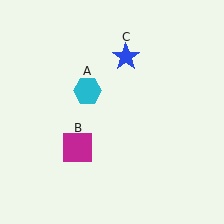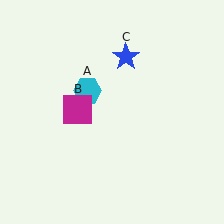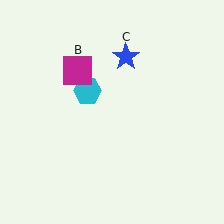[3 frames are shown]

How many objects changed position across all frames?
1 object changed position: magenta square (object B).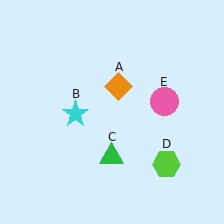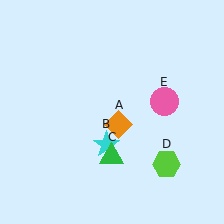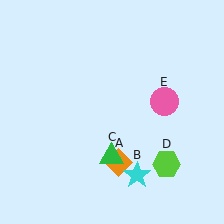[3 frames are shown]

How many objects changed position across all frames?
2 objects changed position: orange diamond (object A), cyan star (object B).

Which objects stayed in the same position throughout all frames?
Green triangle (object C) and lime hexagon (object D) and pink circle (object E) remained stationary.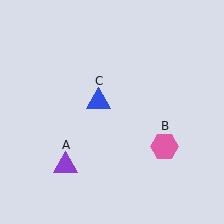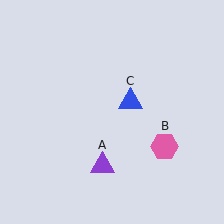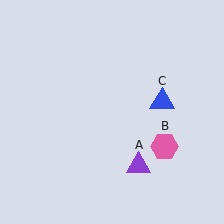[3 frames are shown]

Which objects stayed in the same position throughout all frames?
Pink hexagon (object B) remained stationary.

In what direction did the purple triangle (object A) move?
The purple triangle (object A) moved right.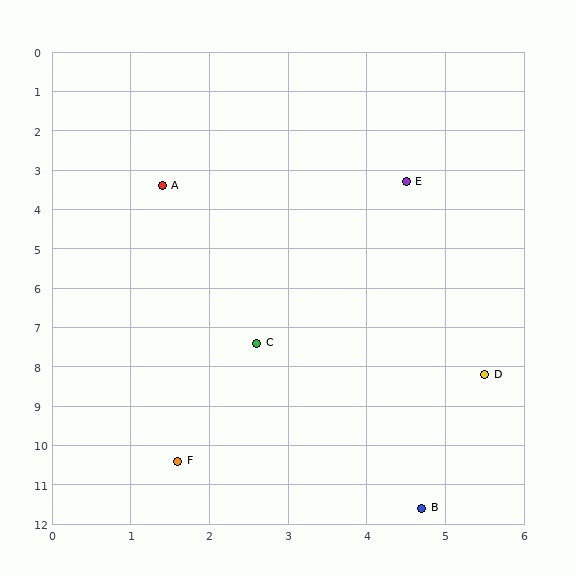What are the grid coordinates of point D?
Point D is at approximately (5.5, 8.2).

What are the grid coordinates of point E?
Point E is at approximately (4.5, 3.3).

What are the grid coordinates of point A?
Point A is at approximately (1.4, 3.4).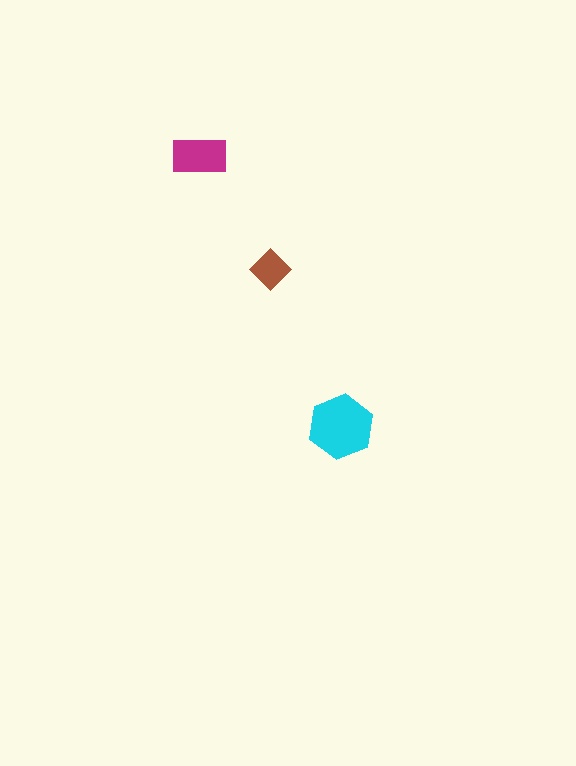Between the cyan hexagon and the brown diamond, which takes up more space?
The cyan hexagon.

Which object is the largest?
The cyan hexagon.